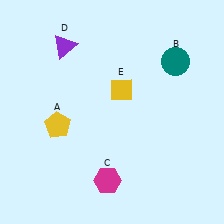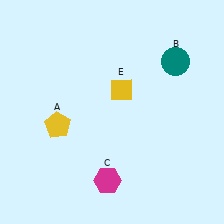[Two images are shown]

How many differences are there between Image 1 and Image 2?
There is 1 difference between the two images.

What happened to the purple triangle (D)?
The purple triangle (D) was removed in Image 2. It was in the top-left area of Image 1.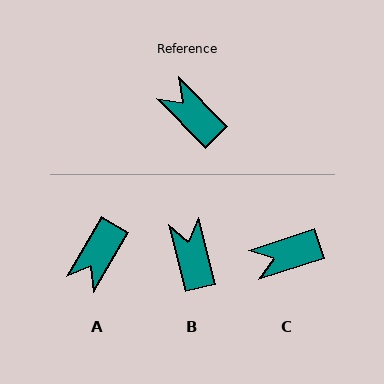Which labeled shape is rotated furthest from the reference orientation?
A, about 106 degrees away.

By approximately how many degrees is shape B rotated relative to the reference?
Approximately 31 degrees clockwise.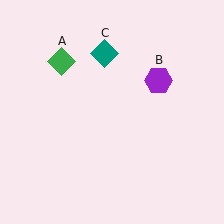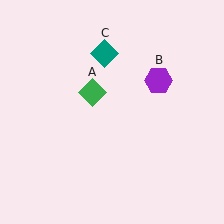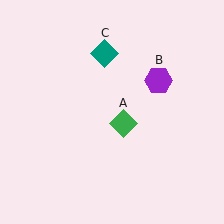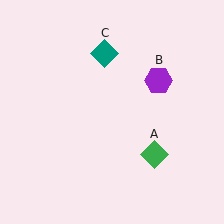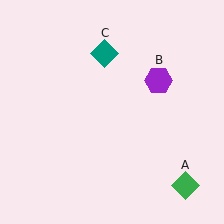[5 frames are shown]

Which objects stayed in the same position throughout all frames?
Purple hexagon (object B) and teal diamond (object C) remained stationary.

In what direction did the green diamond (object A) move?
The green diamond (object A) moved down and to the right.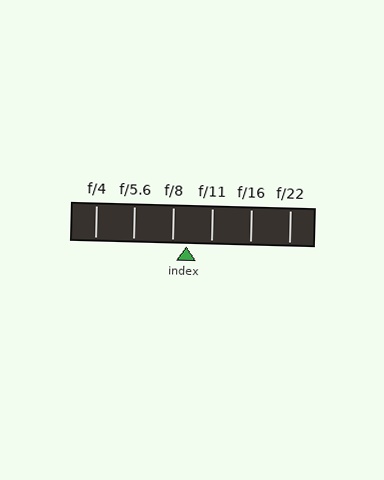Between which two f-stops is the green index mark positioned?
The index mark is between f/8 and f/11.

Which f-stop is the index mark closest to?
The index mark is closest to f/8.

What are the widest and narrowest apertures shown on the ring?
The widest aperture shown is f/4 and the narrowest is f/22.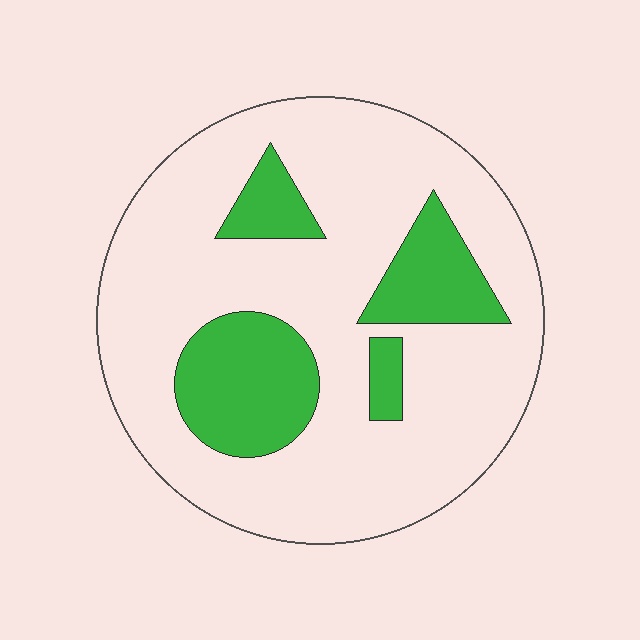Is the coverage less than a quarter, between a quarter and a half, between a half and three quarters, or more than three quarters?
Less than a quarter.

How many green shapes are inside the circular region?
4.